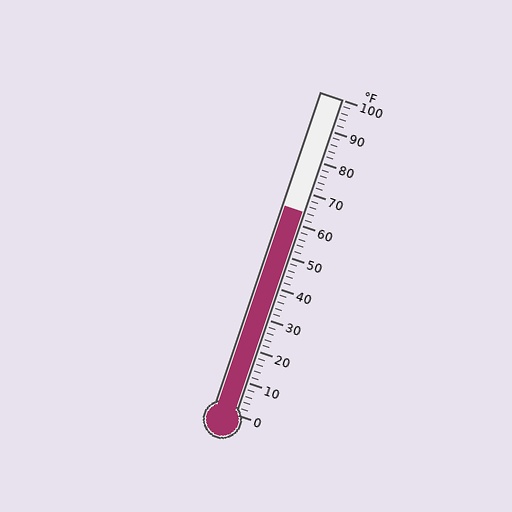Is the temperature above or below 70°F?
The temperature is below 70°F.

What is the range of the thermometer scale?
The thermometer scale ranges from 0°F to 100°F.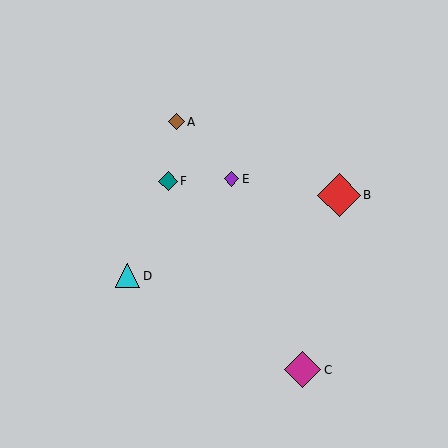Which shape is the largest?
The red diamond (labeled B) is the largest.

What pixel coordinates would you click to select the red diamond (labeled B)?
Click at (339, 195) to select the red diamond B.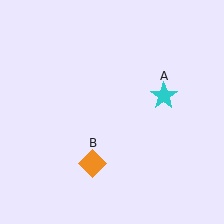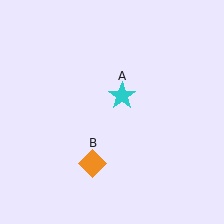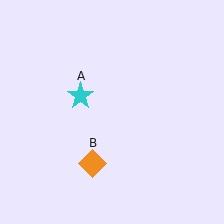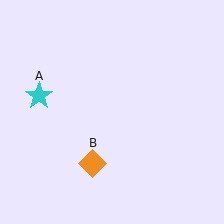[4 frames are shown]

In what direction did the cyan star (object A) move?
The cyan star (object A) moved left.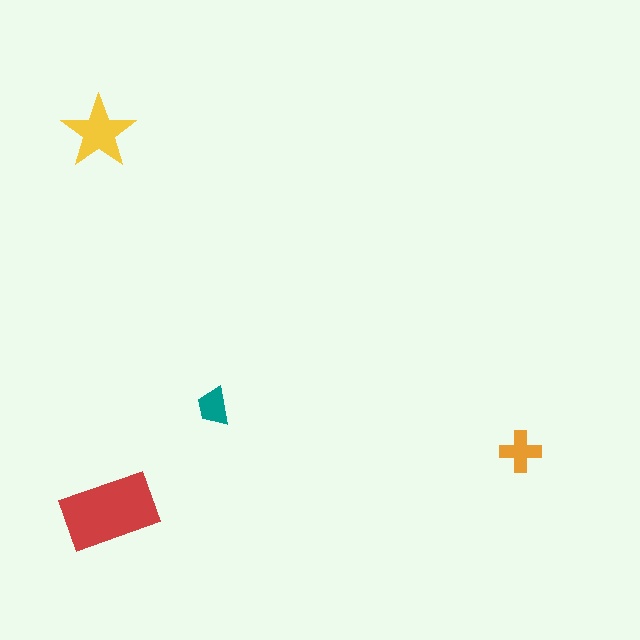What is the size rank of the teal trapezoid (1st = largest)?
4th.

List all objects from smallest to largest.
The teal trapezoid, the orange cross, the yellow star, the red rectangle.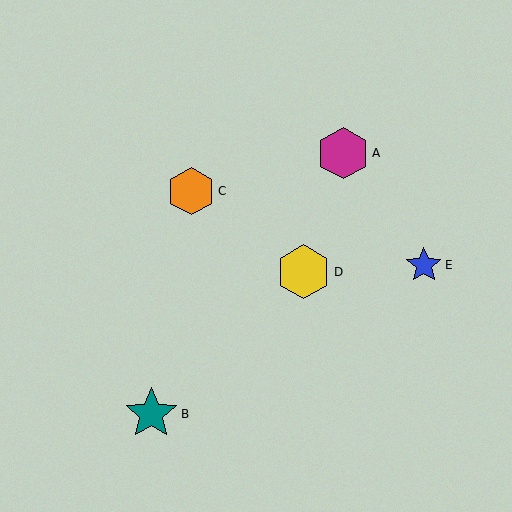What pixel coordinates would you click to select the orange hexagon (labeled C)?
Click at (191, 191) to select the orange hexagon C.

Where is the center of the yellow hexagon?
The center of the yellow hexagon is at (304, 272).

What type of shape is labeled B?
Shape B is a teal star.